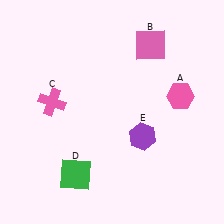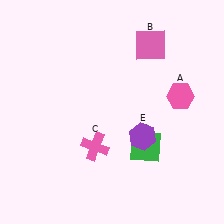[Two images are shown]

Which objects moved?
The objects that moved are: the pink cross (C), the green square (D).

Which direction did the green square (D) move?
The green square (D) moved right.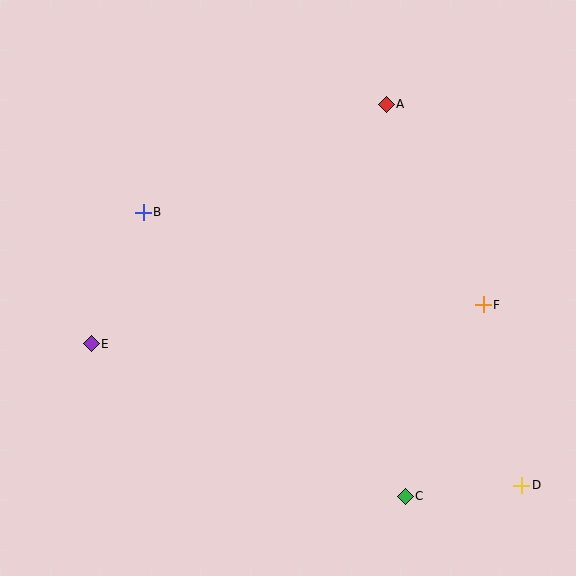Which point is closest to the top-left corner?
Point B is closest to the top-left corner.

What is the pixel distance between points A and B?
The distance between A and B is 266 pixels.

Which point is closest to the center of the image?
Point B at (143, 212) is closest to the center.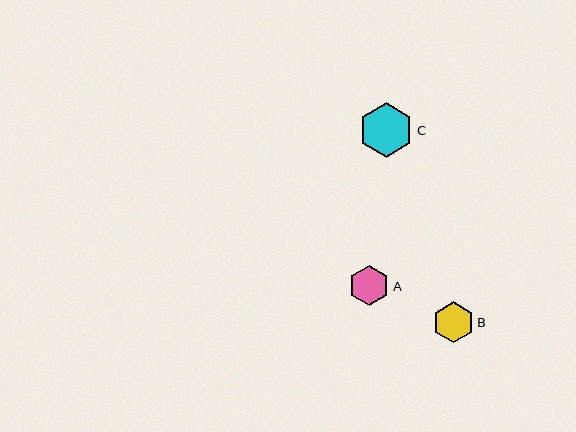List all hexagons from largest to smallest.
From largest to smallest: C, B, A.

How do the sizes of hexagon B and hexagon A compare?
Hexagon B and hexagon A are approximately the same size.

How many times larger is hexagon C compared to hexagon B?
Hexagon C is approximately 1.3 times the size of hexagon B.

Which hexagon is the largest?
Hexagon C is the largest with a size of approximately 55 pixels.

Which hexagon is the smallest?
Hexagon A is the smallest with a size of approximately 40 pixels.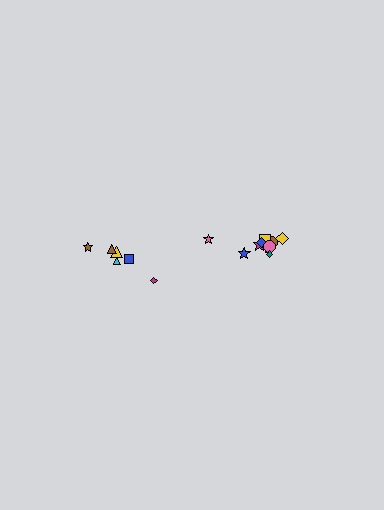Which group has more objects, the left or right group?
The right group.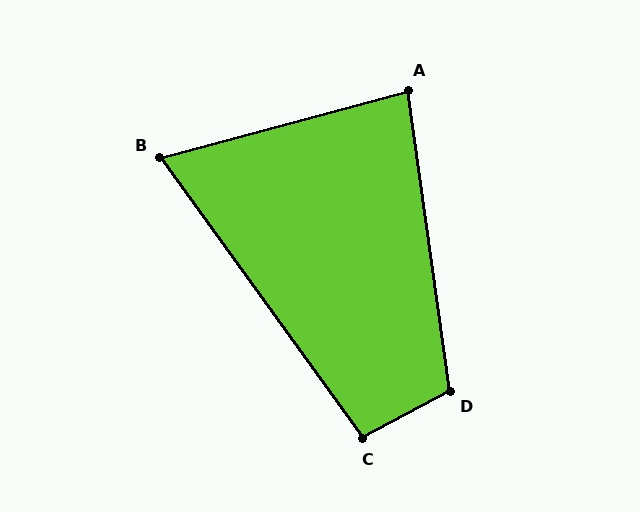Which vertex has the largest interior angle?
D, at approximately 111 degrees.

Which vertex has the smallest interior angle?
B, at approximately 69 degrees.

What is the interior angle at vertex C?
Approximately 97 degrees (obtuse).